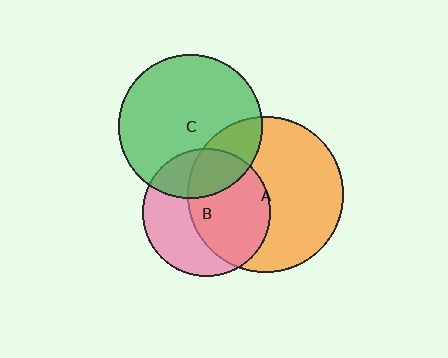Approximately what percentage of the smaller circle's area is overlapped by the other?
Approximately 55%.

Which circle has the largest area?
Circle A (orange).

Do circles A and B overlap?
Yes.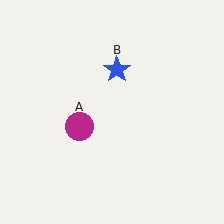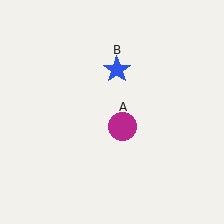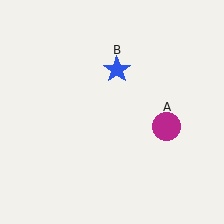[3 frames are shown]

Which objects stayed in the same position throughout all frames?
Blue star (object B) remained stationary.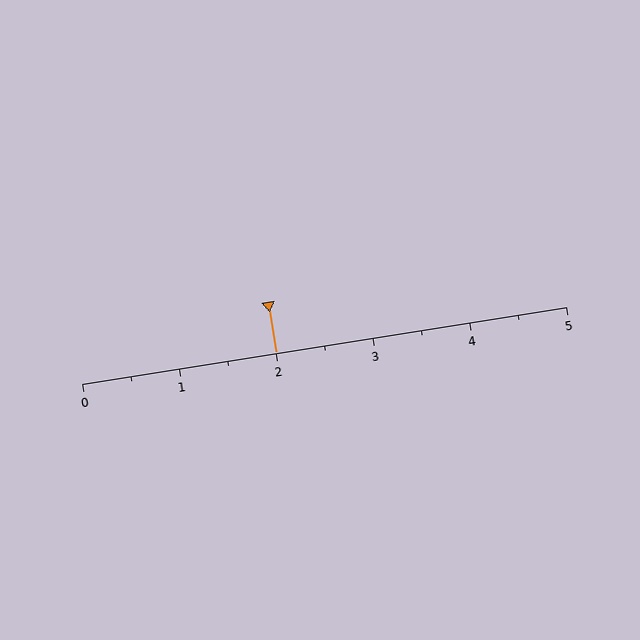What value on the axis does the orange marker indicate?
The marker indicates approximately 2.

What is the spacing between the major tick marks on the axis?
The major ticks are spaced 1 apart.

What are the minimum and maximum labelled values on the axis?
The axis runs from 0 to 5.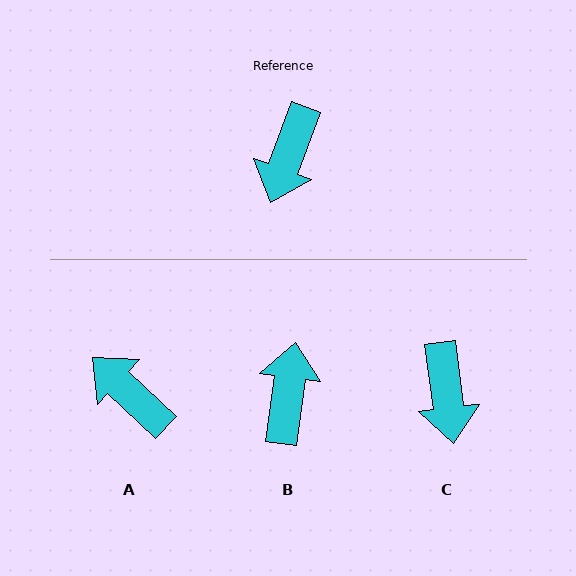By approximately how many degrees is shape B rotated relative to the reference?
Approximately 168 degrees clockwise.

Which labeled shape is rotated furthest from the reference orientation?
B, about 168 degrees away.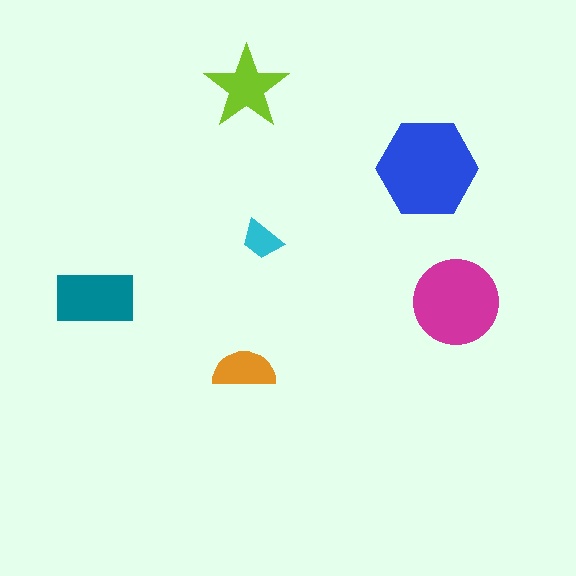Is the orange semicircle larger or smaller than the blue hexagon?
Smaller.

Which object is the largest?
The blue hexagon.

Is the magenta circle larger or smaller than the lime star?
Larger.